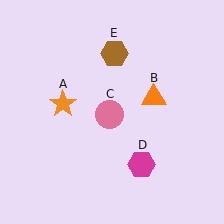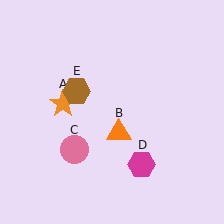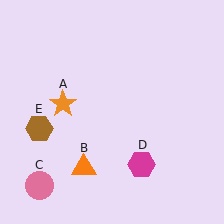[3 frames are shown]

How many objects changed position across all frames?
3 objects changed position: orange triangle (object B), pink circle (object C), brown hexagon (object E).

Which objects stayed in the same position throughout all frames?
Orange star (object A) and magenta hexagon (object D) remained stationary.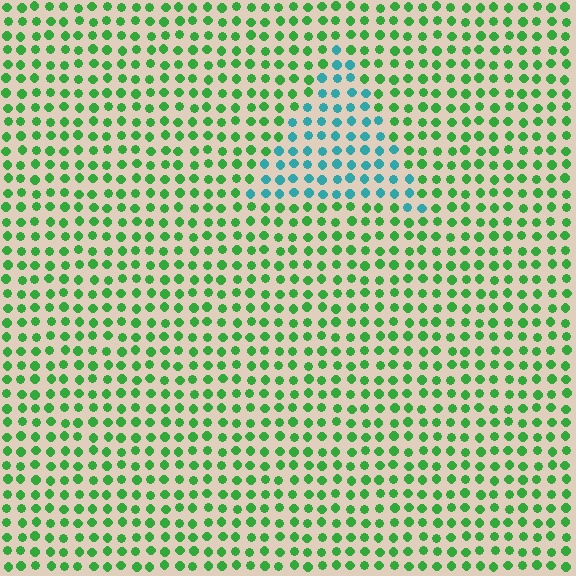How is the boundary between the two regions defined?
The boundary is defined purely by a slight shift in hue (about 57 degrees). Spacing, size, and orientation are identical on both sides.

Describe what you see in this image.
The image is filled with small green elements in a uniform arrangement. A triangle-shaped region is visible where the elements are tinted to a slightly different hue, forming a subtle color boundary.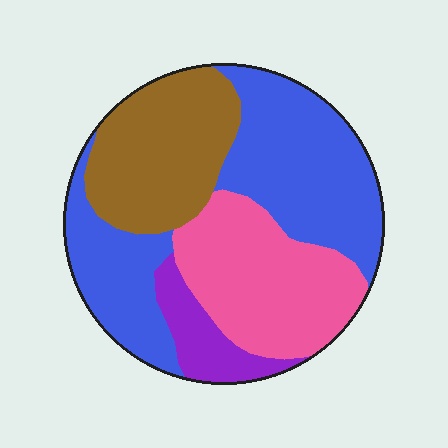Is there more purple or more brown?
Brown.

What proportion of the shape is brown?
Brown covers roughly 25% of the shape.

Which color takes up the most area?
Blue, at roughly 40%.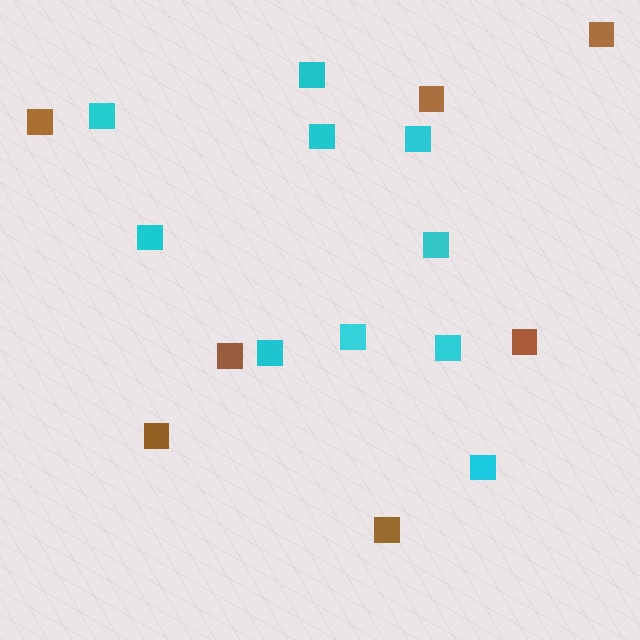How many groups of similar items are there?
There are 2 groups: one group of cyan squares (10) and one group of brown squares (7).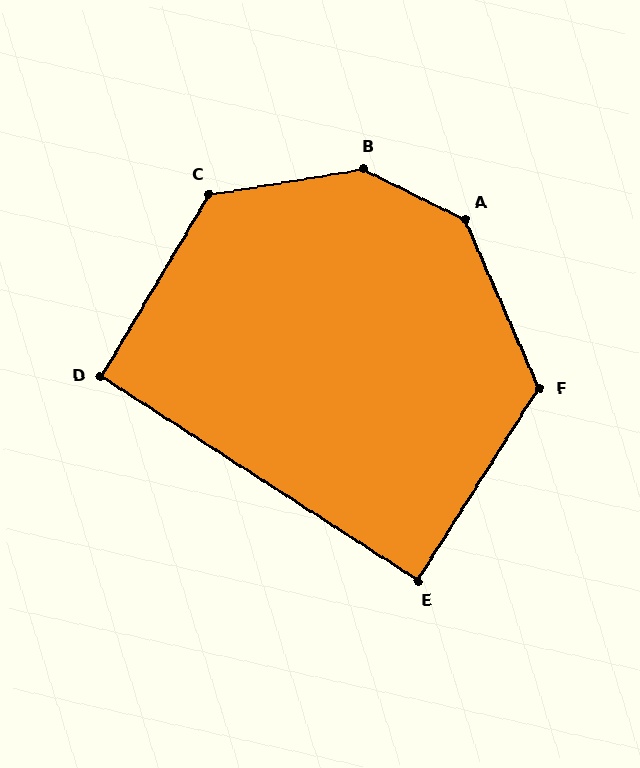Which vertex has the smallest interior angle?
E, at approximately 90 degrees.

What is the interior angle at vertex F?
Approximately 124 degrees (obtuse).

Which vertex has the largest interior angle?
B, at approximately 144 degrees.